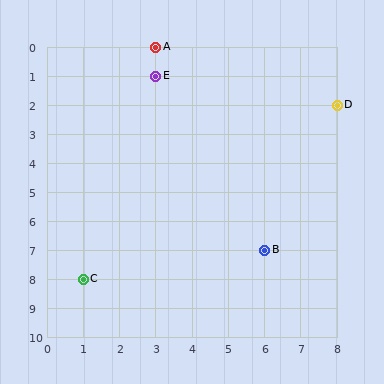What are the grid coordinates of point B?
Point B is at grid coordinates (6, 7).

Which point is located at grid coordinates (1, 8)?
Point C is at (1, 8).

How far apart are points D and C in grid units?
Points D and C are 7 columns and 6 rows apart (about 9.2 grid units diagonally).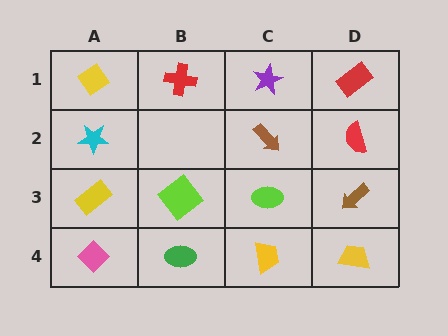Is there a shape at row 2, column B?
No, that cell is empty.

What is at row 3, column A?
A yellow rectangle.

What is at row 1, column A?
A yellow diamond.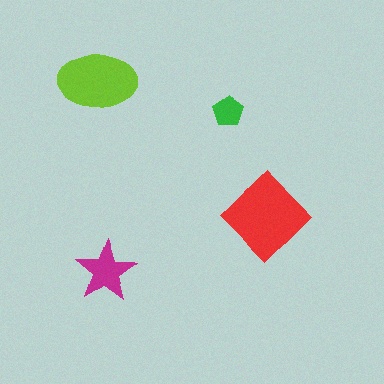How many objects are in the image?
There are 4 objects in the image.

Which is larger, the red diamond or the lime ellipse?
The red diamond.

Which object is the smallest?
The green pentagon.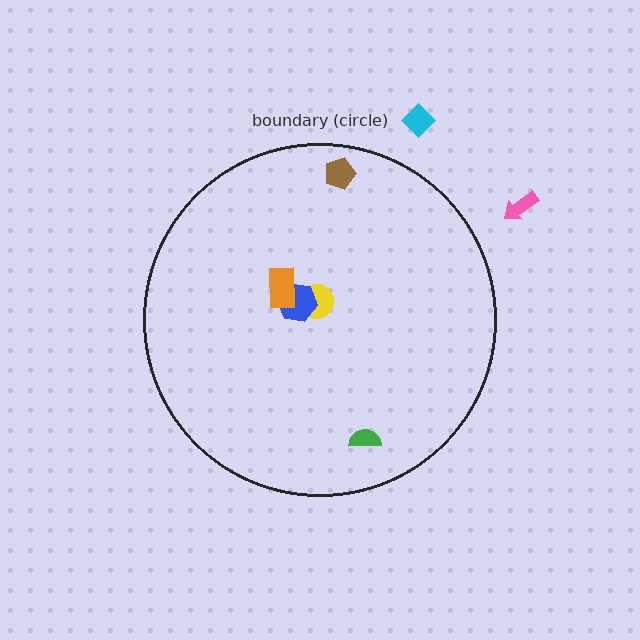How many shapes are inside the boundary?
5 inside, 2 outside.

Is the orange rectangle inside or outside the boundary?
Inside.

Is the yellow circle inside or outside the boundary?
Inside.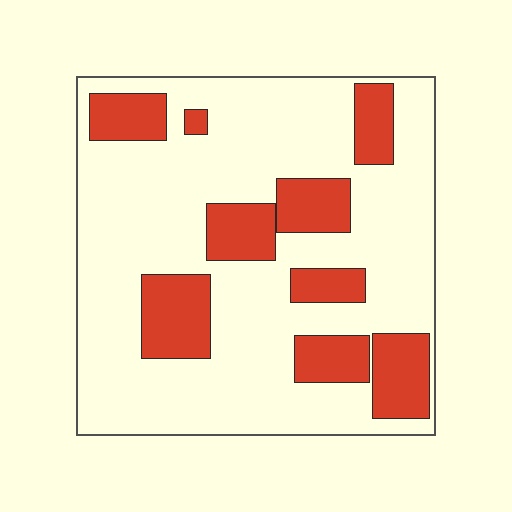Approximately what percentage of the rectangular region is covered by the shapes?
Approximately 25%.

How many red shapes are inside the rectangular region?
9.